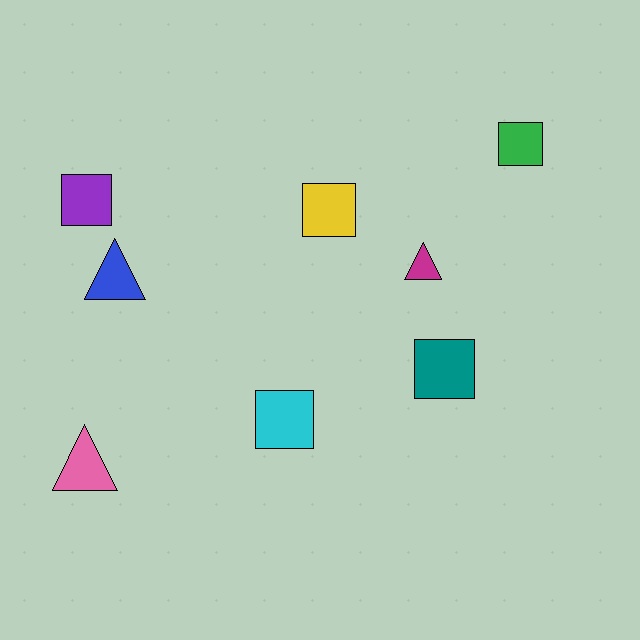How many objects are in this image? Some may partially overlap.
There are 8 objects.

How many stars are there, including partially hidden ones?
There are no stars.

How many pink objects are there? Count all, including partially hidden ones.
There is 1 pink object.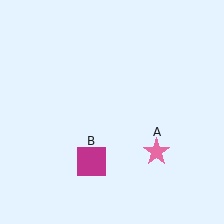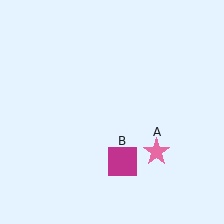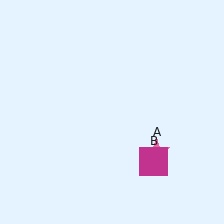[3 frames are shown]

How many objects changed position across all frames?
1 object changed position: magenta square (object B).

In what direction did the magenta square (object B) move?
The magenta square (object B) moved right.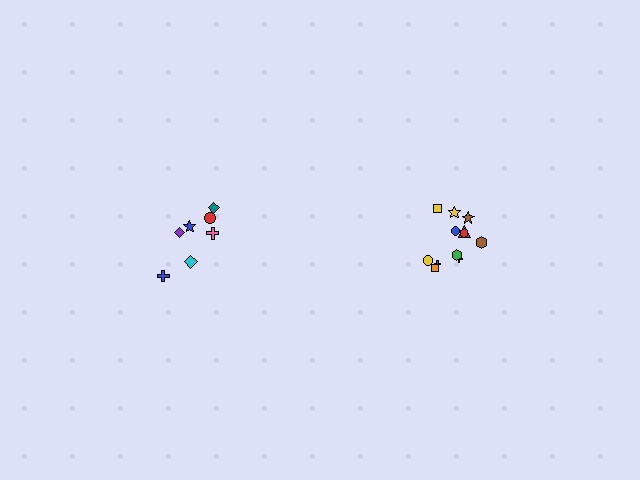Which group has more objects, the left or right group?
The right group.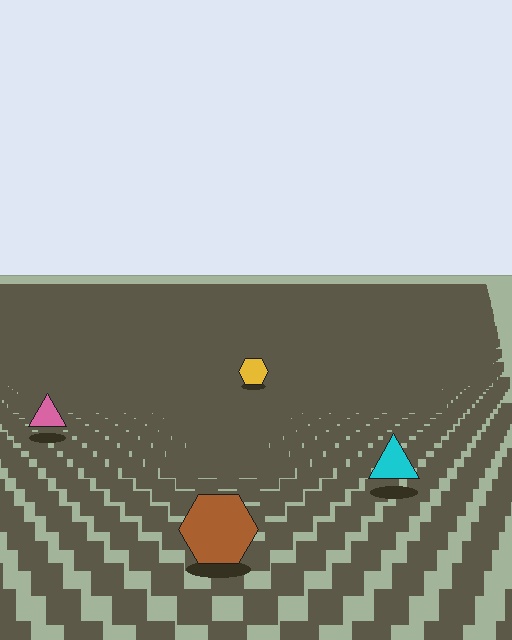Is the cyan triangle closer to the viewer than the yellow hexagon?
Yes. The cyan triangle is closer — you can tell from the texture gradient: the ground texture is coarser near it.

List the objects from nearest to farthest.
From nearest to farthest: the brown hexagon, the cyan triangle, the pink triangle, the yellow hexagon.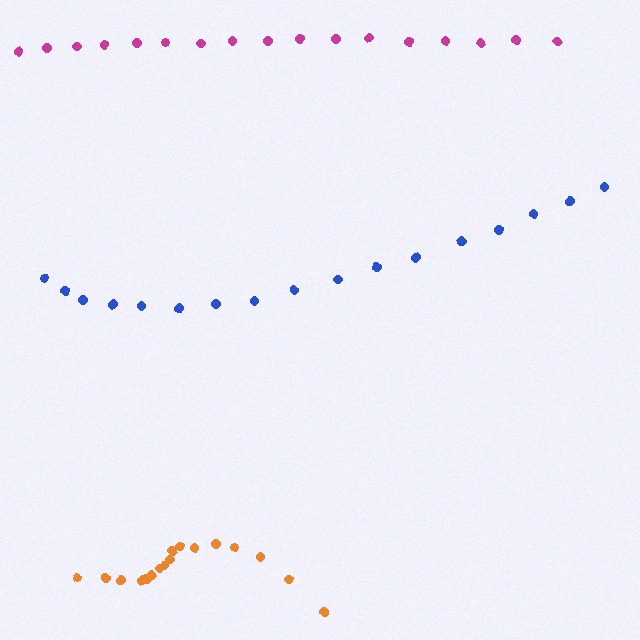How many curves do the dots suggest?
There are 3 distinct paths.